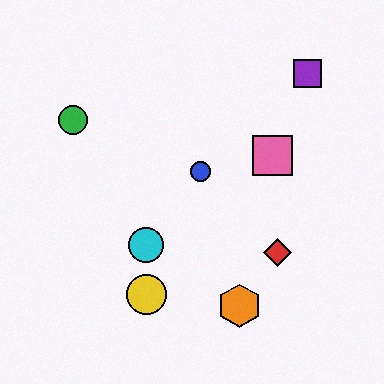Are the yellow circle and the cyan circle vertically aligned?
Yes, both are at x≈146.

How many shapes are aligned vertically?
2 shapes (the yellow circle, the cyan circle) are aligned vertically.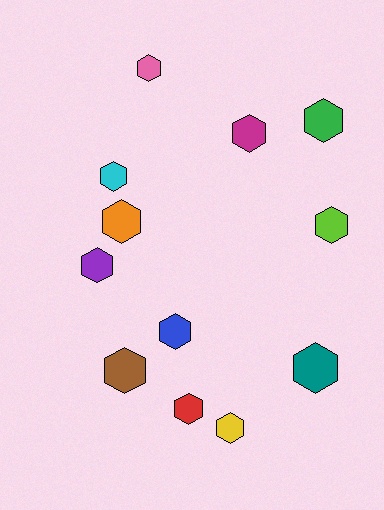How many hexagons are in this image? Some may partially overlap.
There are 12 hexagons.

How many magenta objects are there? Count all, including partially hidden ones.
There is 1 magenta object.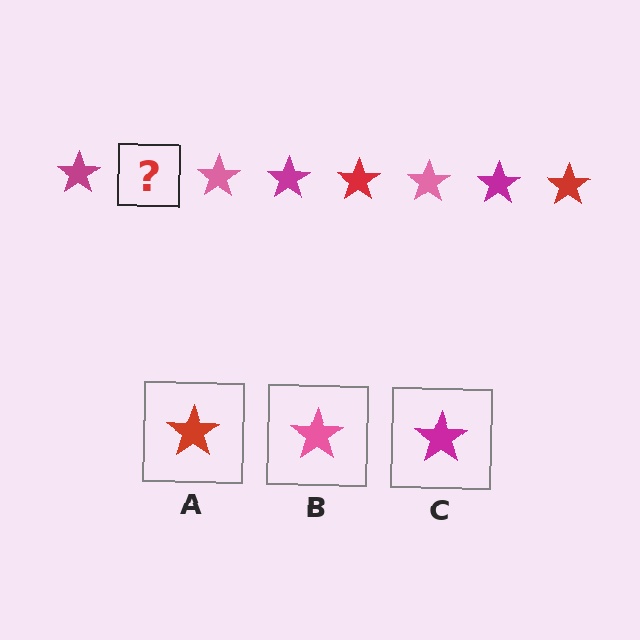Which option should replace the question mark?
Option A.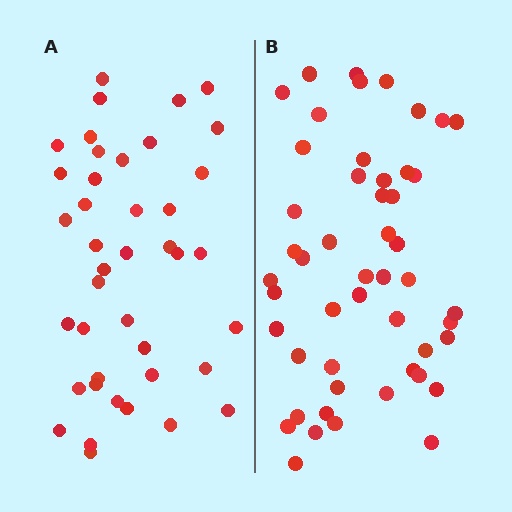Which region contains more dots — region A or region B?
Region B (the right region) has more dots.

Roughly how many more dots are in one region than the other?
Region B has roughly 8 or so more dots than region A.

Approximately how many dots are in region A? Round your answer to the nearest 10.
About 40 dots. (The exact count is 41, which rounds to 40.)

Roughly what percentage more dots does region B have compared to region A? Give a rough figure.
About 20% more.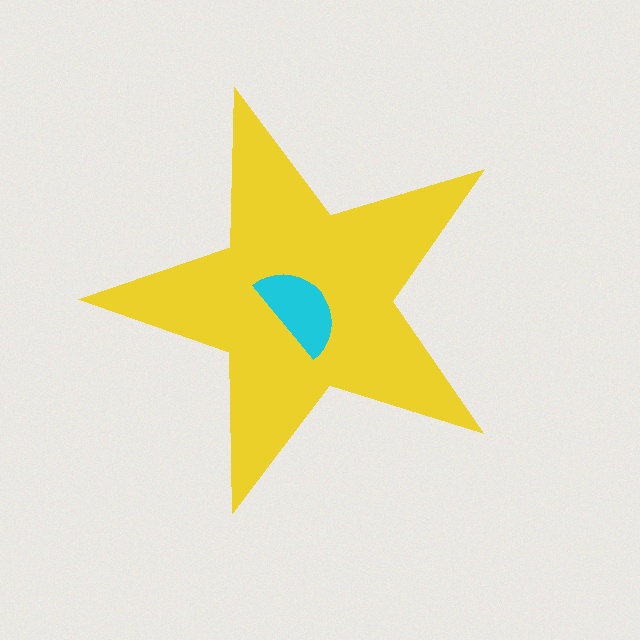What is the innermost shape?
The cyan semicircle.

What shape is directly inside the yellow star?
The cyan semicircle.